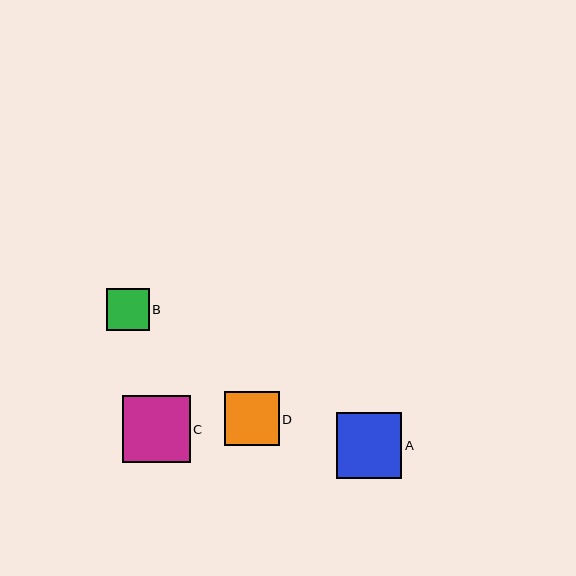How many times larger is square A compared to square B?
Square A is approximately 1.6 times the size of square B.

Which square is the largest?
Square C is the largest with a size of approximately 67 pixels.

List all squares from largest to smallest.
From largest to smallest: C, A, D, B.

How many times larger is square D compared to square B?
Square D is approximately 1.3 times the size of square B.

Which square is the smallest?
Square B is the smallest with a size of approximately 42 pixels.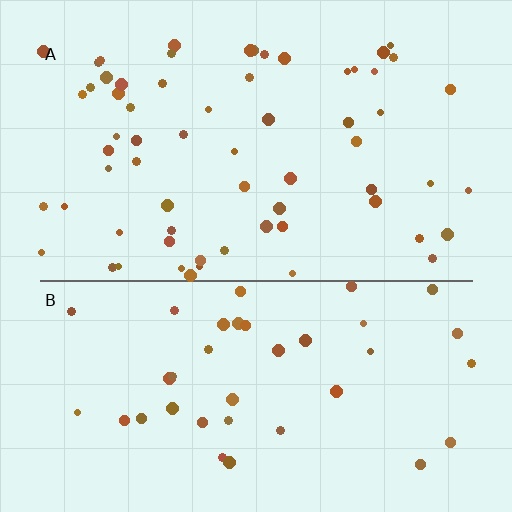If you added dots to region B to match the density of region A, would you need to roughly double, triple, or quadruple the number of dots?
Approximately double.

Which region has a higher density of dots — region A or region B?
A (the top).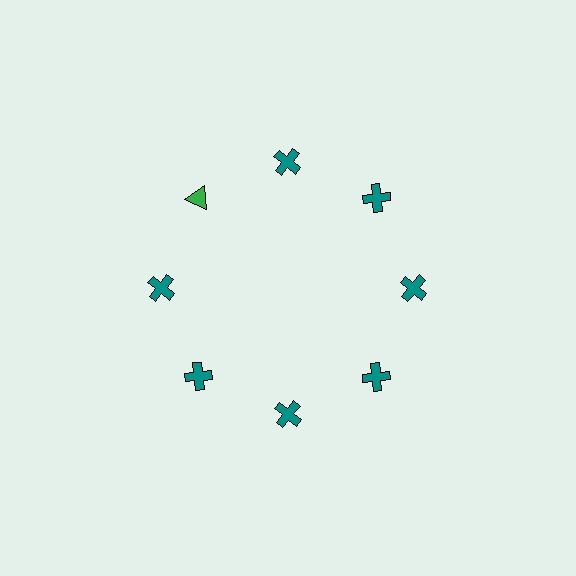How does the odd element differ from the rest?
It differs in both color (green instead of teal) and shape (triangle instead of cross).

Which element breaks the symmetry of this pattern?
The green triangle at roughly the 10 o'clock position breaks the symmetry. All other shapes are teal crosses.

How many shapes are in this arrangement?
There are 8 shapes arranged in a ring pattern.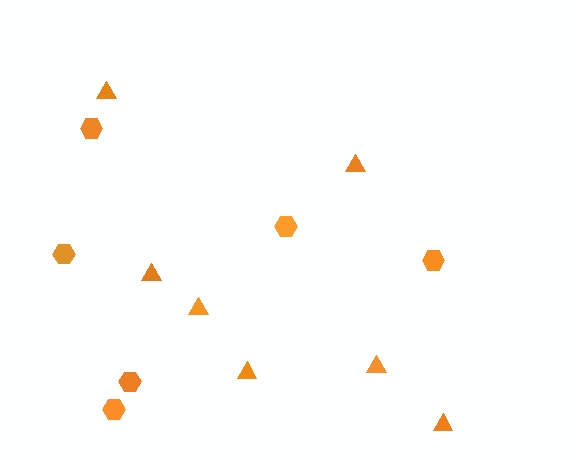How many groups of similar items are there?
There are 2 groups: one group of hexagons (6) and one group of triangles (7).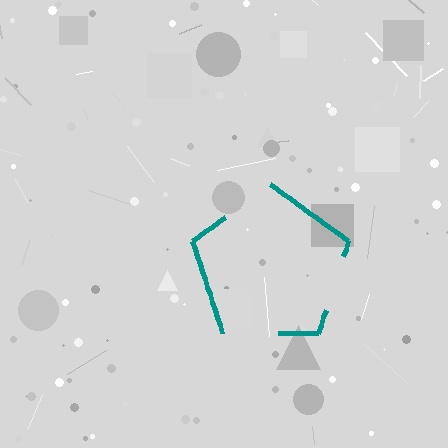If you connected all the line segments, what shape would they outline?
They would outline a pentagon.